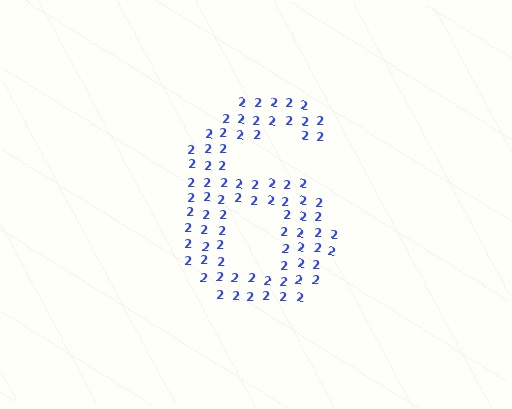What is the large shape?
The large shape is the digit 6.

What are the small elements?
The small elements are digit 2's.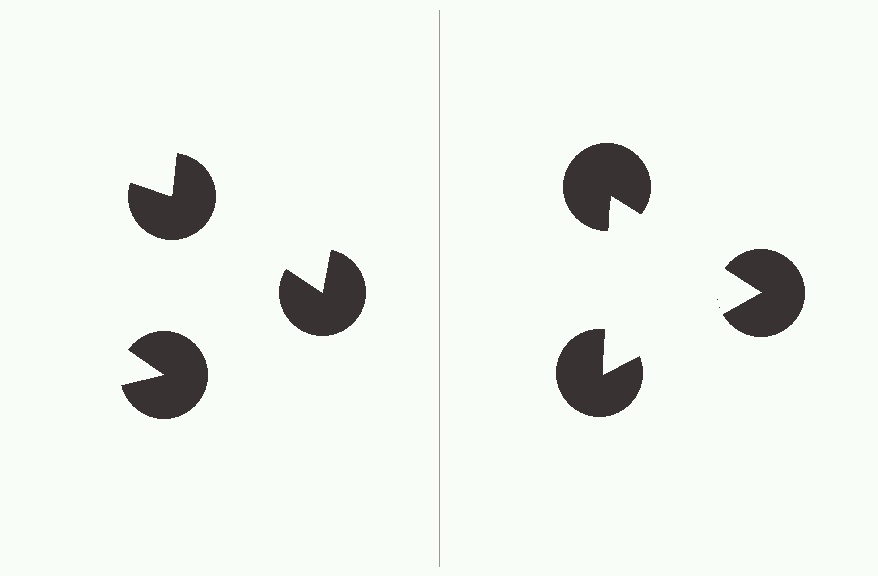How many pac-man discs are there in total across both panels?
6 — 3 on each side.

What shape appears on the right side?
An illusory triangle.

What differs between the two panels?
The pac-man discs are positioned identically on both sides; only the wedge orientations differ. On the right they align to a triangle; on the left they are misaligned.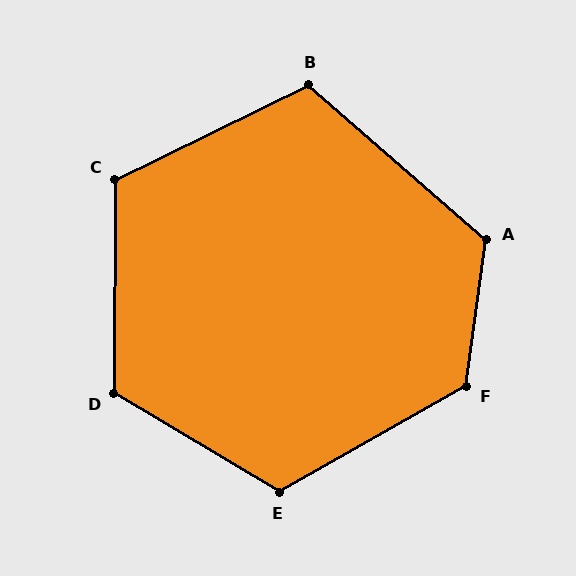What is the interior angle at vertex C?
Approximately 117 degrees (obtuse).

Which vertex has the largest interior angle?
F, at approximately 127 degrees.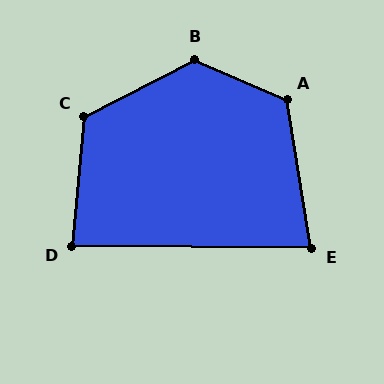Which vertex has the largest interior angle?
B, at approximately 130 degrees.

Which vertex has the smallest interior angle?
E, at approximately 80 degrees.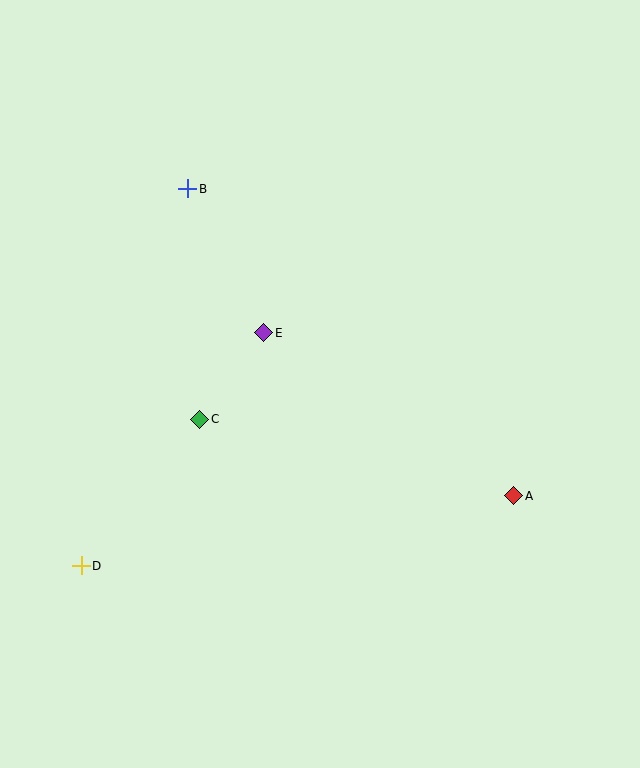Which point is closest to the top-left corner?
Point B is closest to the top-left corner.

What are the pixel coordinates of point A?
Point A is at (514, 496).